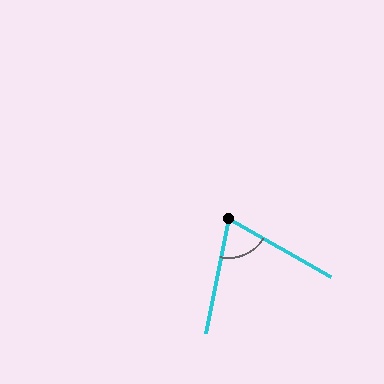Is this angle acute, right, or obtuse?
It is acute.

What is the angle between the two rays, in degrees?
Approximately 71 degrees.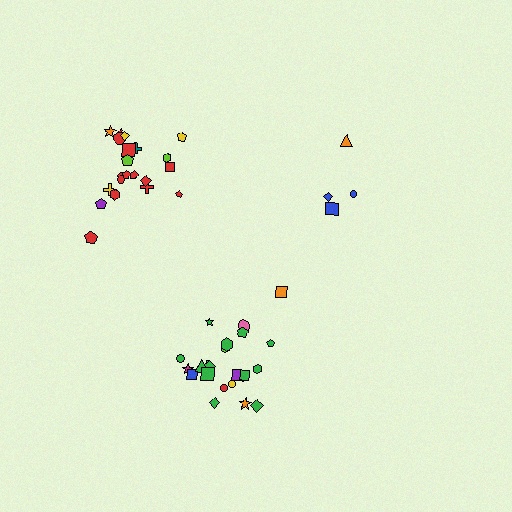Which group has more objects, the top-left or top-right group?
The top-left group.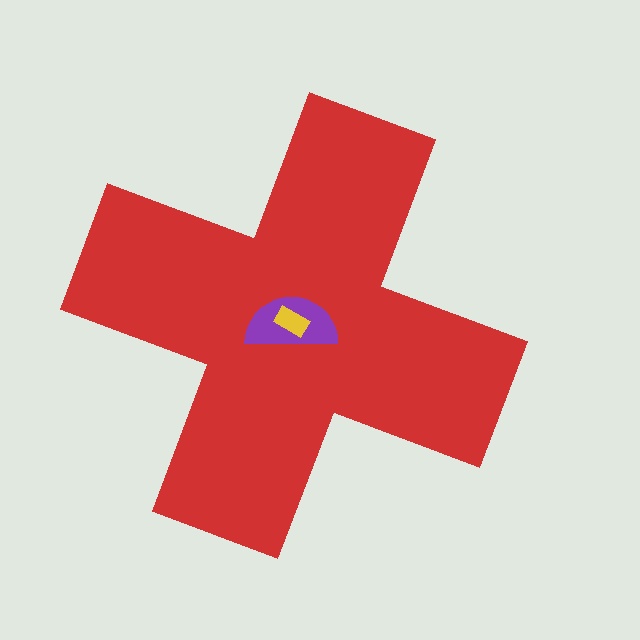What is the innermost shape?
The yellow rectangle.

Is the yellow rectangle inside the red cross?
Yes.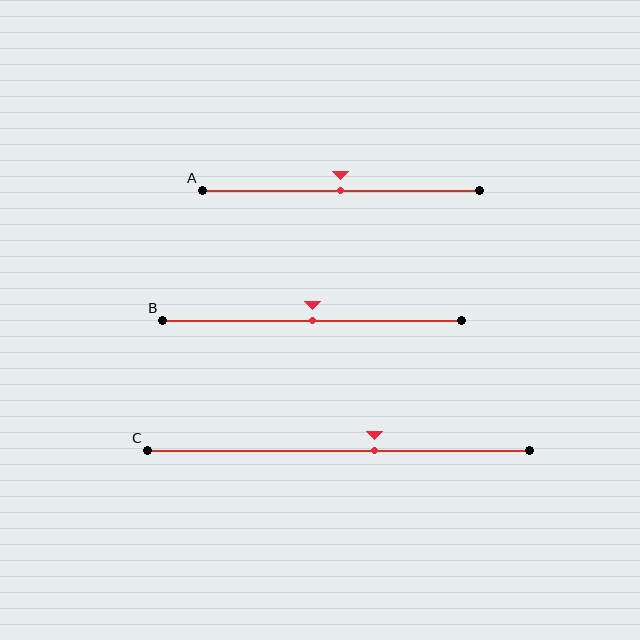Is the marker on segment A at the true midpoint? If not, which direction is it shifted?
Yes, the marker on segment A is at the true midpoint.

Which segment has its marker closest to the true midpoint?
Segment A has its marker closest to the true midpoint.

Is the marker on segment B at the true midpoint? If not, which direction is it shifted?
Yes, the marker on segment B is at the true midpoint.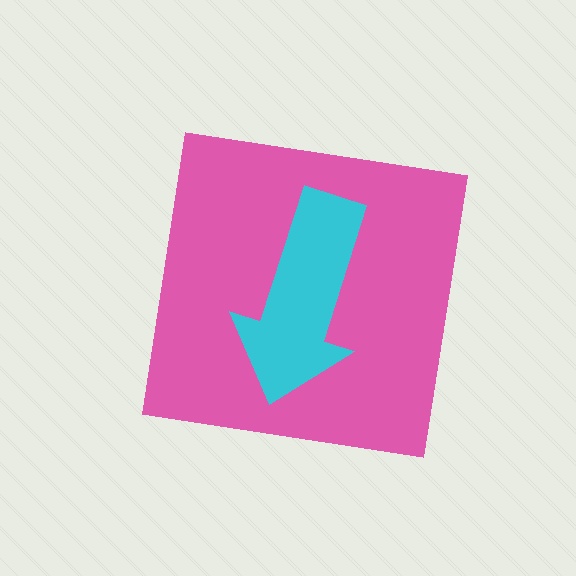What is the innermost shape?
The cyan arrow.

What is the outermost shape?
The pink square.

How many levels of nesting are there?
2.